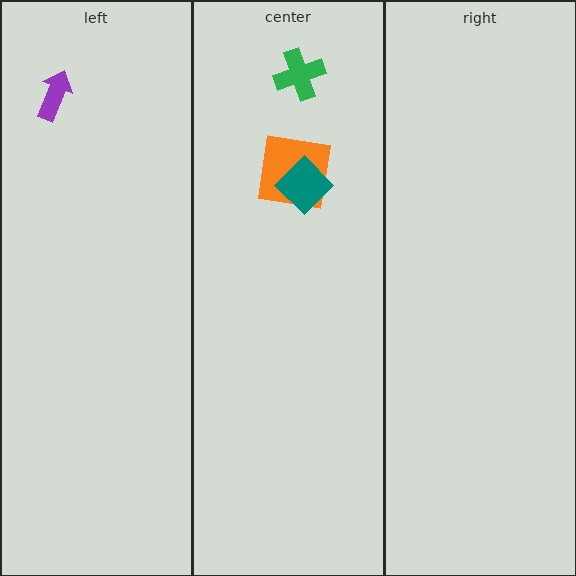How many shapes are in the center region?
3.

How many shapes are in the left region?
1.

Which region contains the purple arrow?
The left region.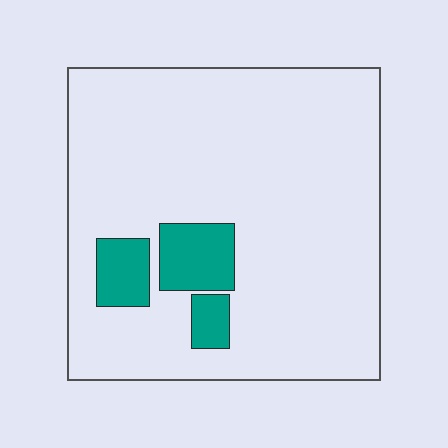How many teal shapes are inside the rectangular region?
3.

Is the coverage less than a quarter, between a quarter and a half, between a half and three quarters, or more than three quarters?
Less than a quarter.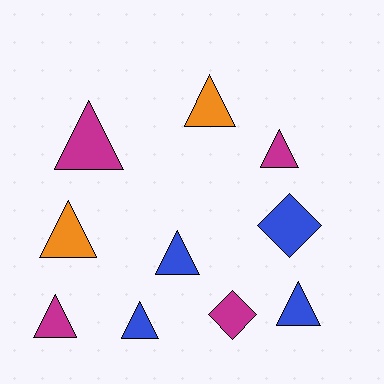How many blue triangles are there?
There are 3 blue triangles.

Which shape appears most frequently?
Triangle, with 8 objects.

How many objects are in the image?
There are 10 objects.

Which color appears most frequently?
Magenta, with 4 objects.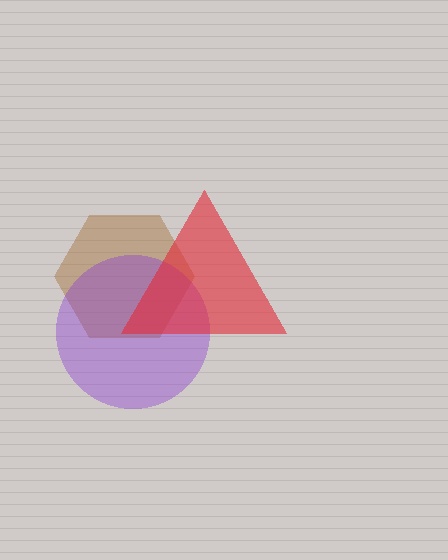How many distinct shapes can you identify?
There are 3 distinct shapes: a brown hexagon, a purple circle, a red triangle.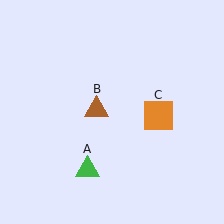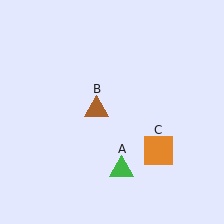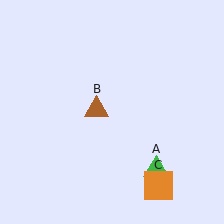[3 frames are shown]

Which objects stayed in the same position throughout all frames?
Brown triangle (object B) remained stationary.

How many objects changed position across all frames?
2 objects changed position: green triangle (object A), orange square (object C).